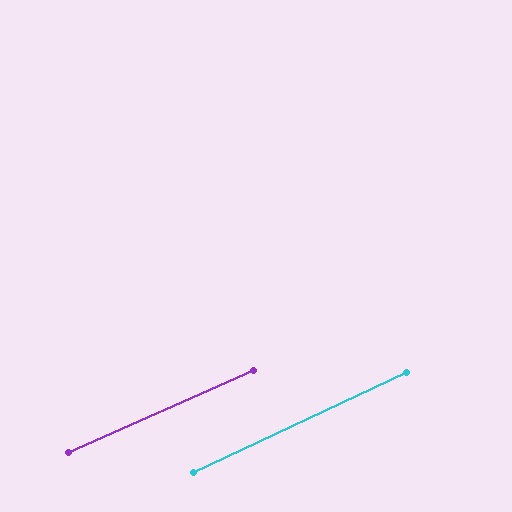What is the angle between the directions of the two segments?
Approximately 1 degree.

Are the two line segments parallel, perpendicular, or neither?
Parallel — their directions differ by only 1.0°.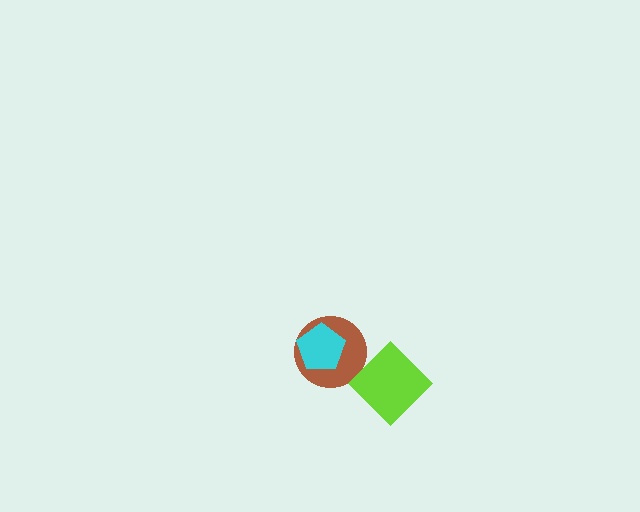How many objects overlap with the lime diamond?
1 object overlaps with the lime diamond.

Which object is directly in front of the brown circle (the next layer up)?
The cyan pentagon is directly in front of the brown circle.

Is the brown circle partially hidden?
Yes, it is partially covered by another shape.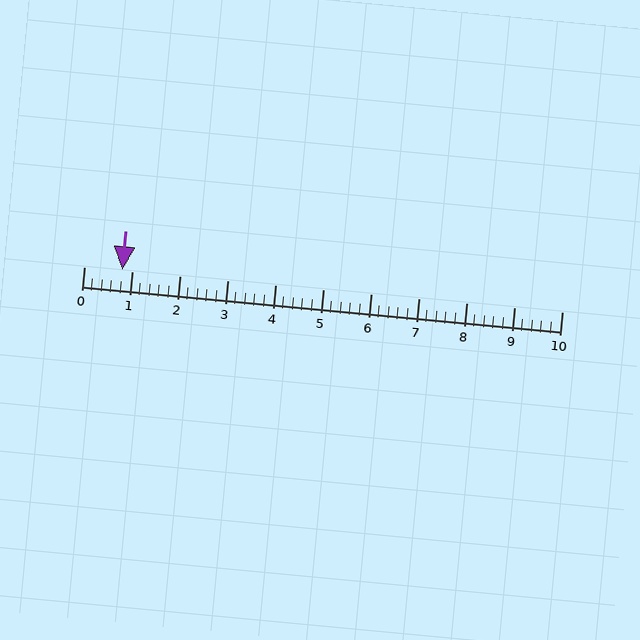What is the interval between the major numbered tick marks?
The major tick marks are spaced 1 units apart.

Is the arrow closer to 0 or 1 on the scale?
The arrow is closer to 1.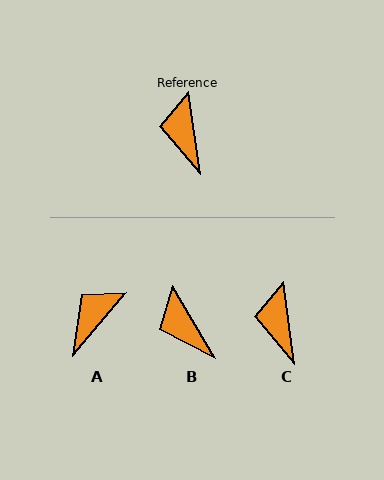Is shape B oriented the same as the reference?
No, it is off by about 22 degrees.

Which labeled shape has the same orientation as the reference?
C.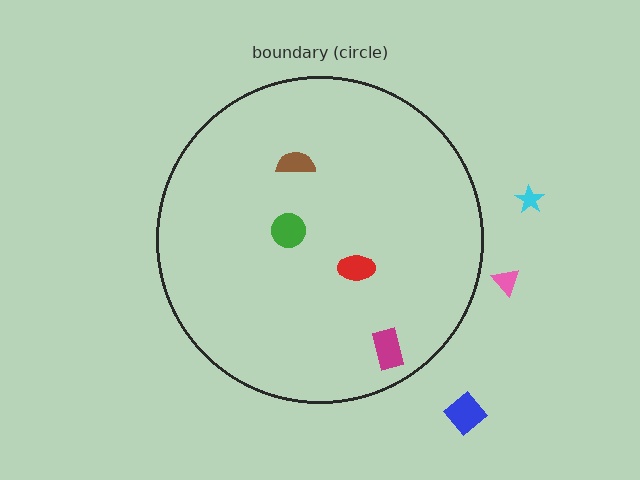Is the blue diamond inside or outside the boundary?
Outside.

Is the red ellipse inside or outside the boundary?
Inside.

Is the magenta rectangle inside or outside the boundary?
Inside.